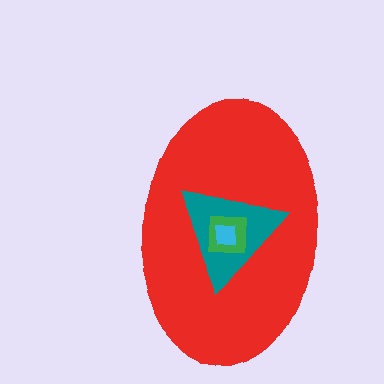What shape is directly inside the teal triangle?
The green square.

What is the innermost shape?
The cyan square.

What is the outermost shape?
The red ellipse.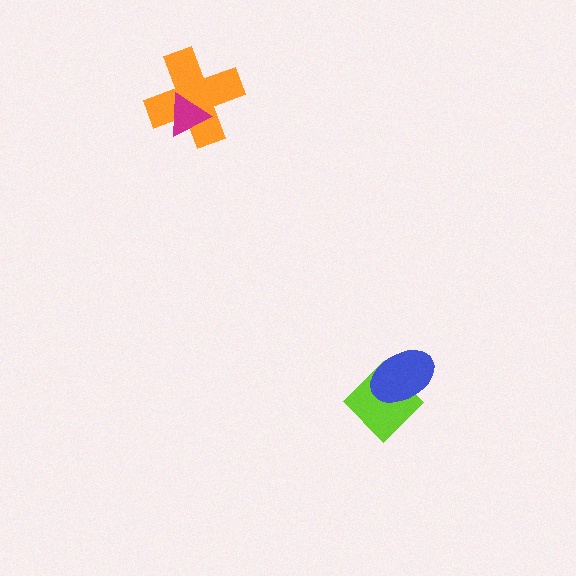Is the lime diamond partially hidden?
Yes, it is partially covered by another shape.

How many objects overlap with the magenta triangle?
1 object overlaps with the magenta triangle.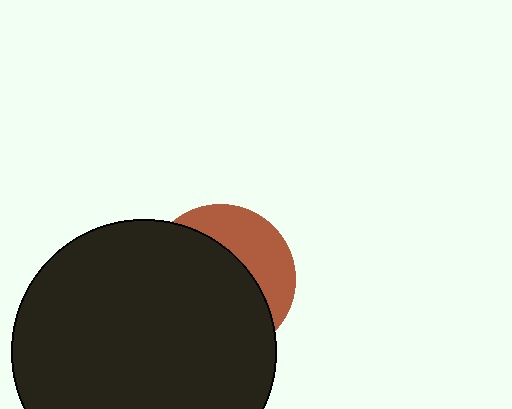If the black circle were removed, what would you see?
You would see the complete brown circle.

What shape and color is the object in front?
The object in front is a black circle.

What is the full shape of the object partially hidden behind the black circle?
The partially hidden object is a brown circle.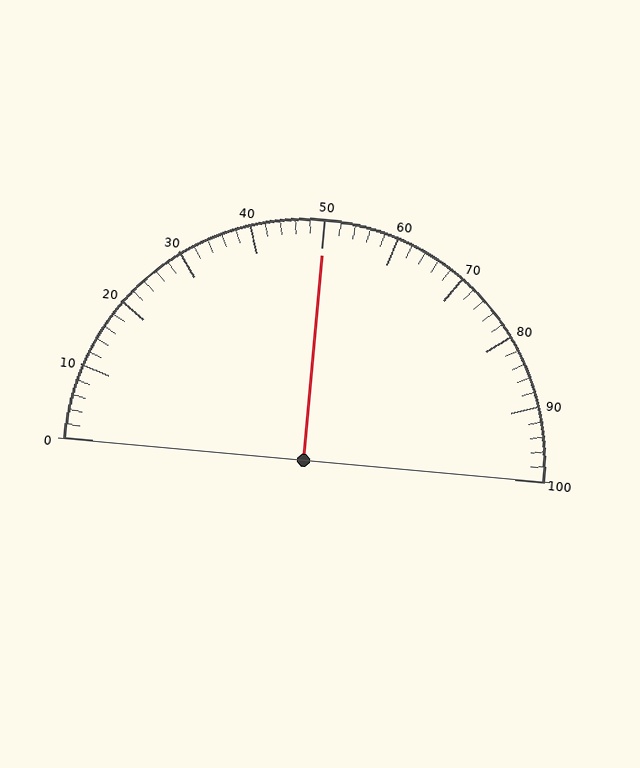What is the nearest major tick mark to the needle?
The nearest major tick mark is 50.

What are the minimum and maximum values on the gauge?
The gauge ranges from 0 to 100.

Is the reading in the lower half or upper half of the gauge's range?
The reading is in the upper half of the range (0 to 100).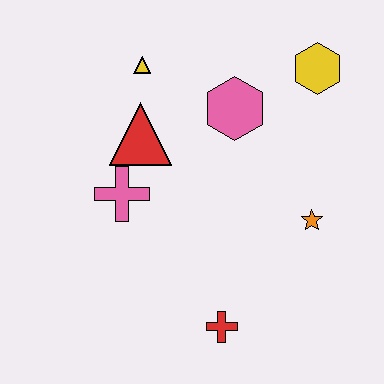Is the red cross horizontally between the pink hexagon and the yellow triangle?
Yes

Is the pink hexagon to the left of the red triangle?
No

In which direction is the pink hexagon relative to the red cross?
The pink hexagon is above the red cross.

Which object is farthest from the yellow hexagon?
The red cross is farthest from the yellow hexagon.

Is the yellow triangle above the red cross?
Yes